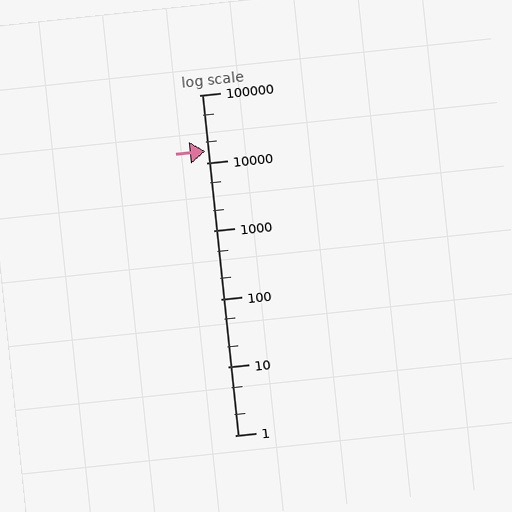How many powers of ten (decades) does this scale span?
The scale spans 5 decades, from 1 to 100000.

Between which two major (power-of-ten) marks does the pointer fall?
The pointer is between 10000 and 100000.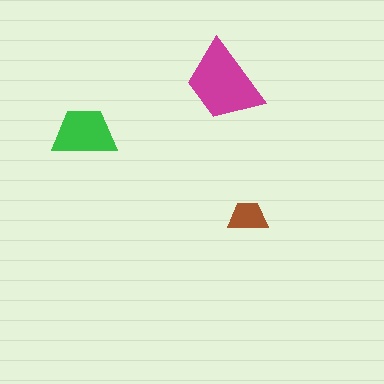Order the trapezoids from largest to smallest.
the magenta one, the green one, the brown one.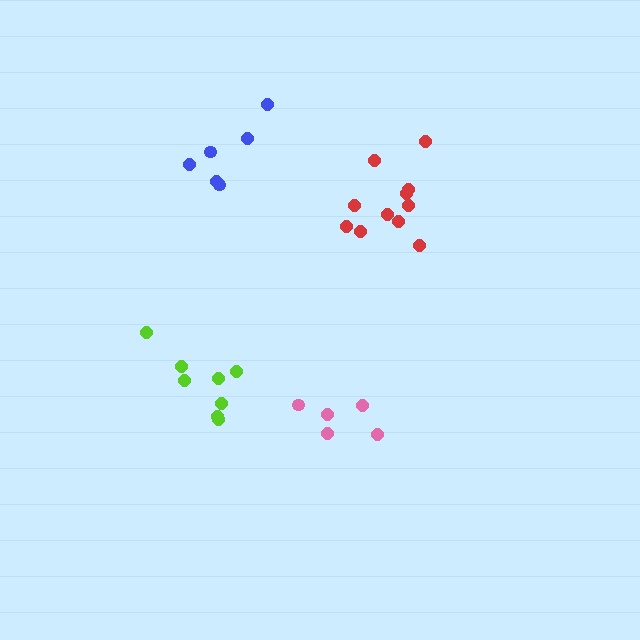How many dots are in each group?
Group 1: 5 dots, Group 2: 11 dots, Group 3: 6 dots, Group 4: 8 dots (30 total).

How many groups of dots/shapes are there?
There are 4 groups.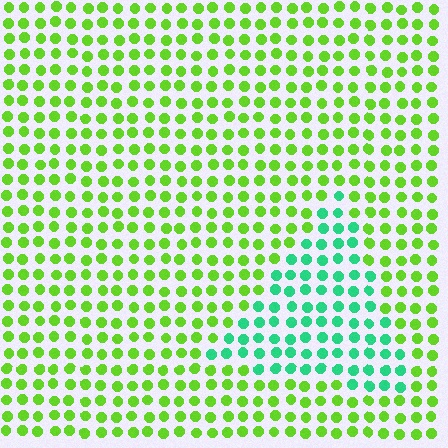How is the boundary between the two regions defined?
The boundary is defined purely by a slight shift in hue (about 53 degrees). Spacing, size, and orientation are identical on both sides.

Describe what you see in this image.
The image is filled with small lime elements in a uniform arrangement. A triangle-shaped region is visible where the elements are tinted to a slightly different hue, forming a subtle color boundary.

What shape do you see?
I see a triangle.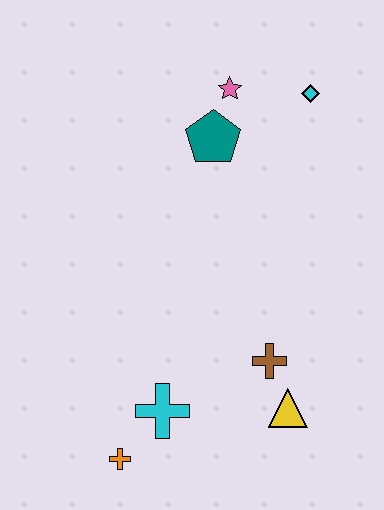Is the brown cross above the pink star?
No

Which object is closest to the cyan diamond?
The pink star is closest to the cyan diamond.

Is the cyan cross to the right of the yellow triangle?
No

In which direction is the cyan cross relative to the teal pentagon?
The cyan cross is below the teal pentagon.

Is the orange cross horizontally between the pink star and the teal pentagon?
No